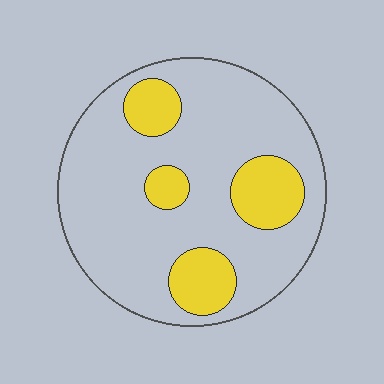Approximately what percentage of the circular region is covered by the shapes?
Approximately 20%.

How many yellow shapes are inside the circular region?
4.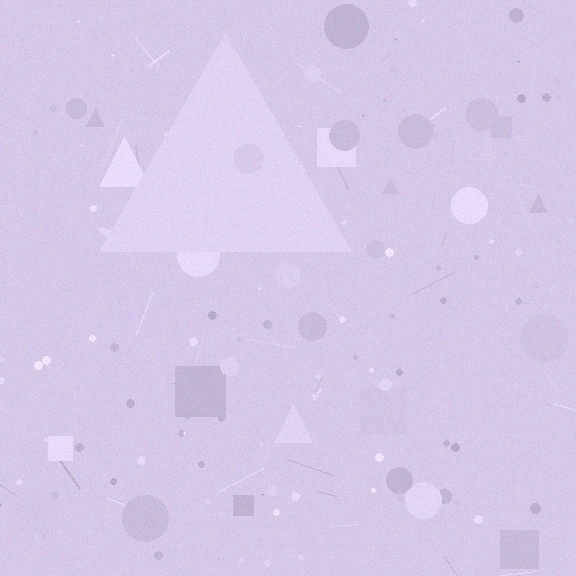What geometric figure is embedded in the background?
A triangle is embedded in the background.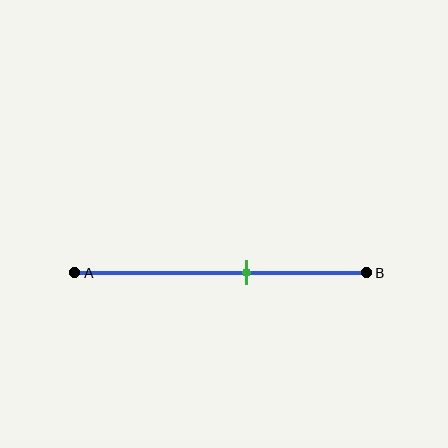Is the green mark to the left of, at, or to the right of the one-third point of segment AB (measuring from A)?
The green mark is to the right of the one-third point of segment AB.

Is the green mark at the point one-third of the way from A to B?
No, the mark is at about 60% from A, not at the 33% one-third point.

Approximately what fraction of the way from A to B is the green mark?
The green mark is approximately 60% of the way from A to B.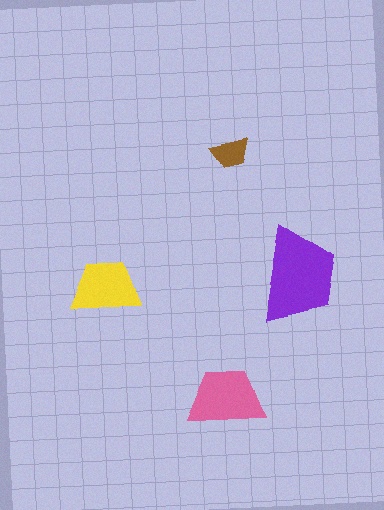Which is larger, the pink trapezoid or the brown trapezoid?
The pink one.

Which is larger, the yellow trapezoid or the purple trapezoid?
The purple one.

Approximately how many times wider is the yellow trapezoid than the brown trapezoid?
About 2 times wider.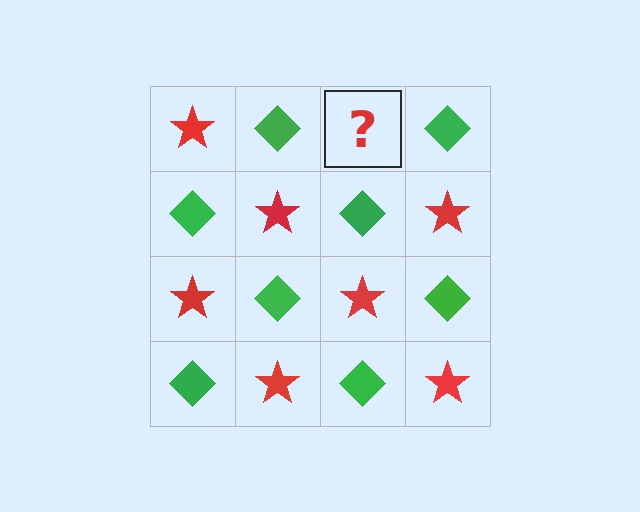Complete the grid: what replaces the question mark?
The question mark should be replaced with a red star.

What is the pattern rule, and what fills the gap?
The rule is that it alternates red star and green diamond in a checkerboard pattern. The gap should be filled with a red star.